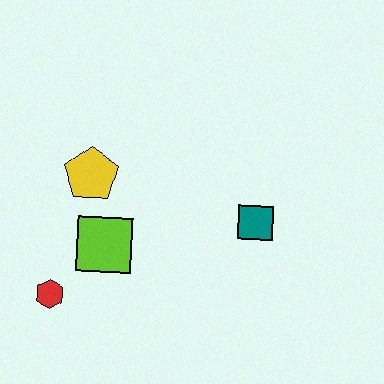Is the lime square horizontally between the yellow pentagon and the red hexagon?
No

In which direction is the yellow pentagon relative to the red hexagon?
The yellow pentagon is above the red hexagon.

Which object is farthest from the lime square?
The teal square is farthest from the lime square.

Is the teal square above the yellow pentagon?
No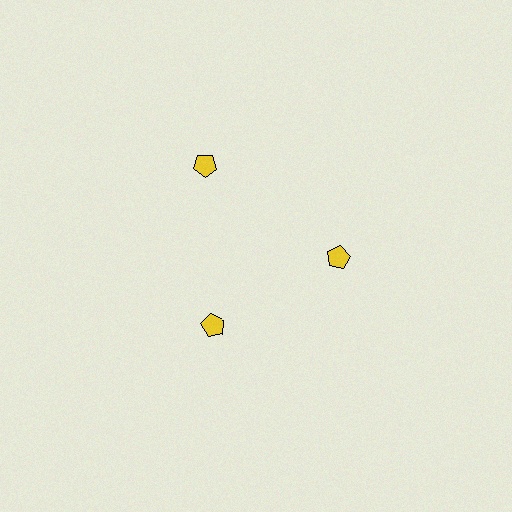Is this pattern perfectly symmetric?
No. The 3 yellow pentagons are arranged in a ring, but one element near the 11 o'clock position is pushed outward from the center, breaking the 3-fold rotational symmetry.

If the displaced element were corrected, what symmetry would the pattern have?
It would have 3-fold rotational symmetry — the pattern would map onto itself every 120 degrees.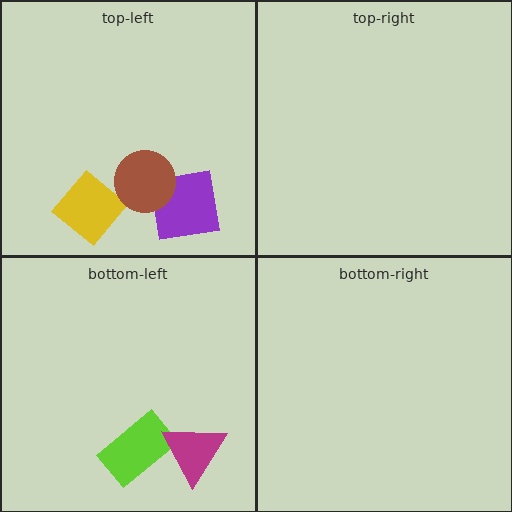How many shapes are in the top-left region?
3.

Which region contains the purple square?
The top-left region.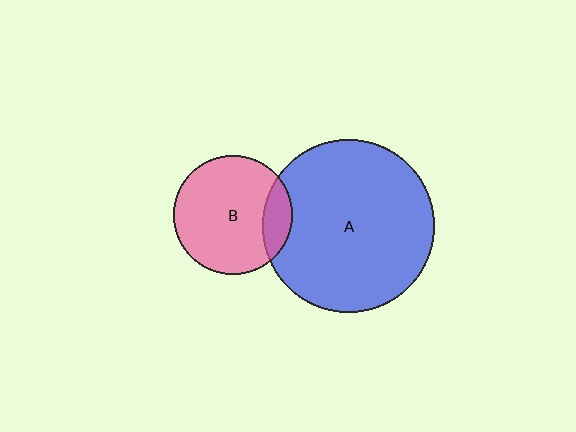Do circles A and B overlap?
Yes.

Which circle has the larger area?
Circle A (blue).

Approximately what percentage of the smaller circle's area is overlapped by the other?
Approximately 15%.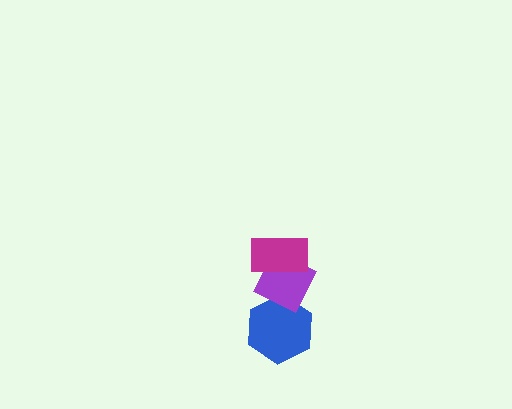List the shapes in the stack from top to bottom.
From top to bottom: the magenta rectangle, the purple diamond, the blue hexagon.